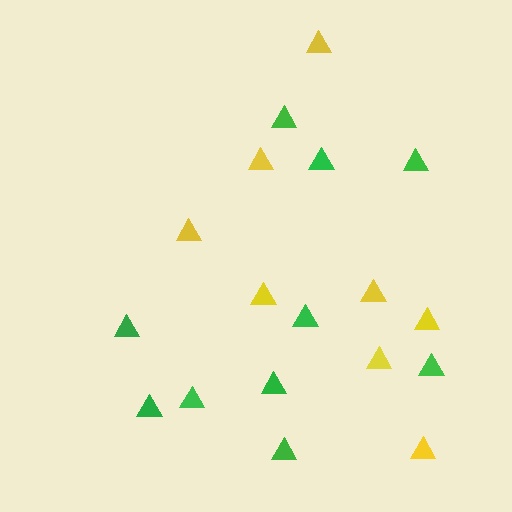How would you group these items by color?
There are 2 groups: one group of green triangles (10) and one group of yellow triangles (8).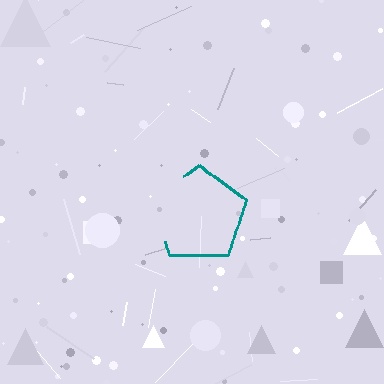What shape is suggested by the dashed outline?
The dashed outline suggests a pentagon.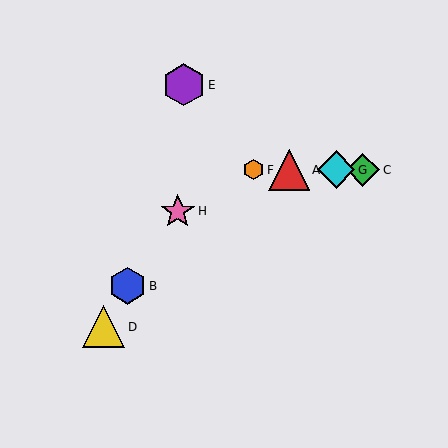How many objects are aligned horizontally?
4 objects (A, C, F, G) are aligned horizontally.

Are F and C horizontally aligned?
Yes, both are at y≈170.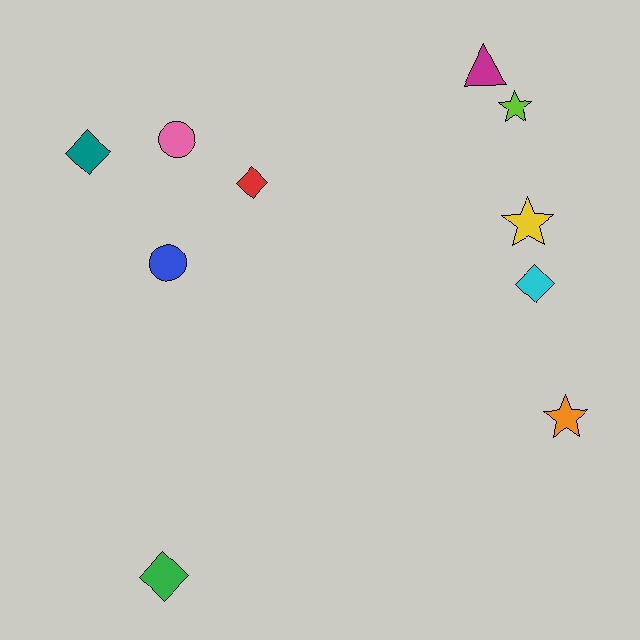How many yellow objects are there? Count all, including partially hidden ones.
There is 1 yellow object.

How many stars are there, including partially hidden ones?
There are 3 stars.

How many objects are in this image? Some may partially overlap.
There are 10 objects.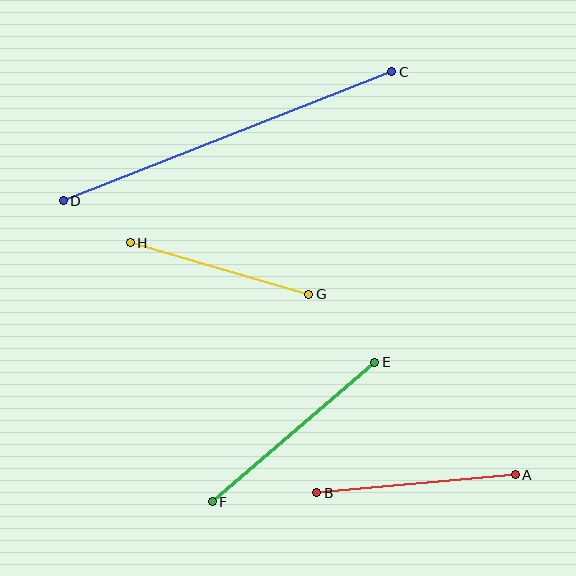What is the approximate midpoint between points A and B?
The midpoint is at approximately (416, 484) pixels.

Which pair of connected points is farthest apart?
Points C and D are farthest apart.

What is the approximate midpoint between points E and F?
The midpoint is at approximately (294, 432) pixels.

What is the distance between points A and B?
The distance is approximately 200 pixels.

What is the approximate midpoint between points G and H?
The midpoint is at approximately (220, 269) pixels.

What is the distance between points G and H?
The distance is approximately 186 pixels.